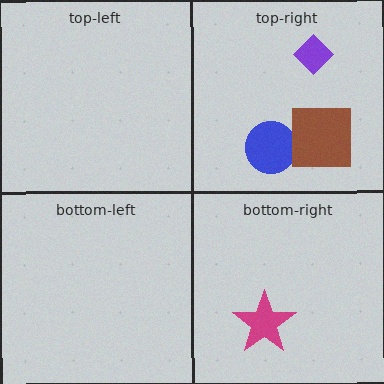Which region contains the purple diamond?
The top-right region.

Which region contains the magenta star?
The bottom-right region.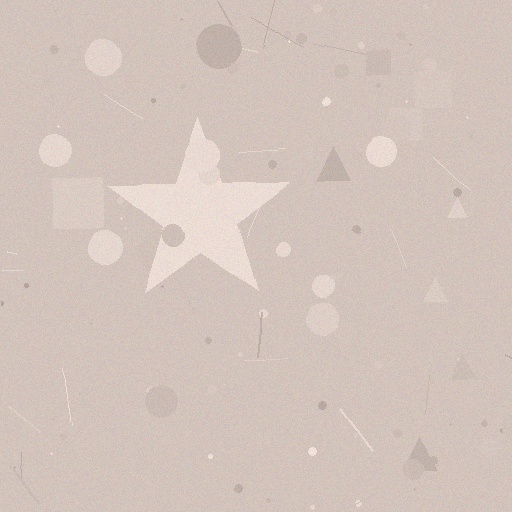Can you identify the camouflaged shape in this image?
The camouflaged shape is a star.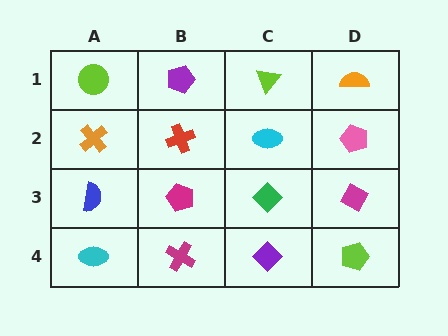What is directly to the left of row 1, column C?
A purple pentagon.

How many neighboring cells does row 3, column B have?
4.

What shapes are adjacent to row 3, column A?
An orange cross (row 2, column A), a cyan ellipse (row 4, column A), a magenta pentagon (row 3, column B).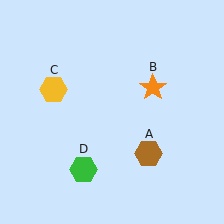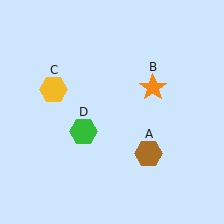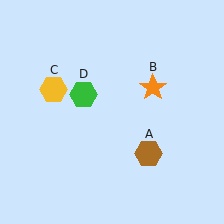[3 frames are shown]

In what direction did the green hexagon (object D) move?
The green hexagon (object D) moved up.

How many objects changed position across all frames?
1 object changed position: green hexagon (object D).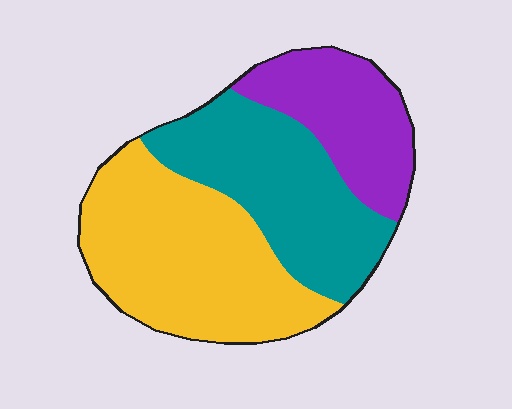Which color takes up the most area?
Yellow, at roughly 45%.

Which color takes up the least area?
Purple, at roughly 25%.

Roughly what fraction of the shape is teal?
Teal takes up about one third (1/3) of the shape.